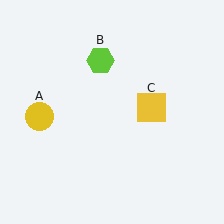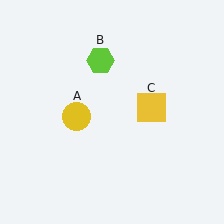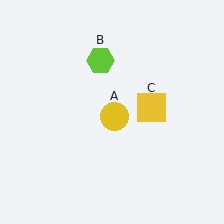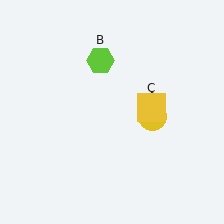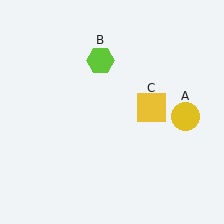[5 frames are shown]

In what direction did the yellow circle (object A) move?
The yellow circle (object A) moved right.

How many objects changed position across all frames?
1 object changed position: yellow circle (object A).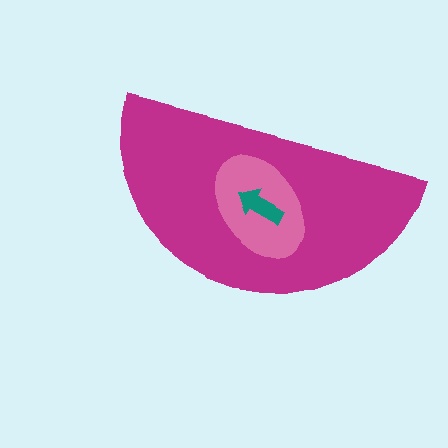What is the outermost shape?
The magenta semicircle.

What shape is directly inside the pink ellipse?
The teal arrow.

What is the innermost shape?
The teal arrow.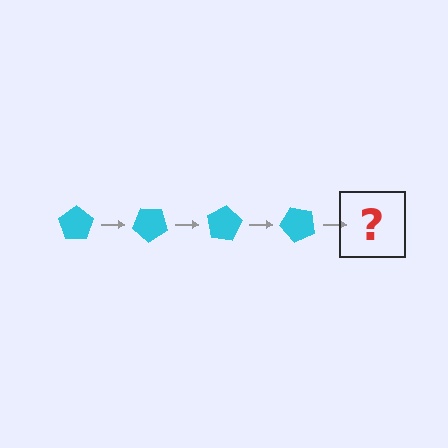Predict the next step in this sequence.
The next step is a cyan pentagon rotated 160 degrees.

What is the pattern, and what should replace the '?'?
The pattern is that the pentagon rotates 40 degrees each step. The '?' should be a cyan pentagon rotated 160 degrees.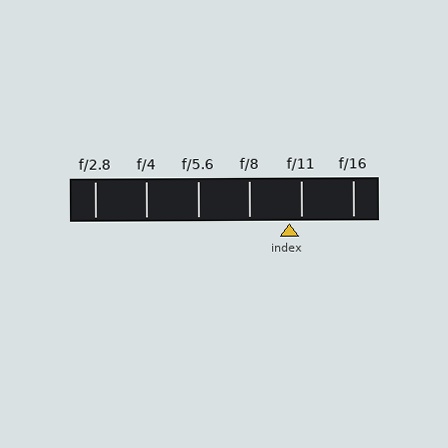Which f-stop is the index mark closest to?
The index mark is closest to f/11.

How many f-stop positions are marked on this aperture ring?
There are 6 f-stop positions marked.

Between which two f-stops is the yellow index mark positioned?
The index mark is between f/8 and f/11.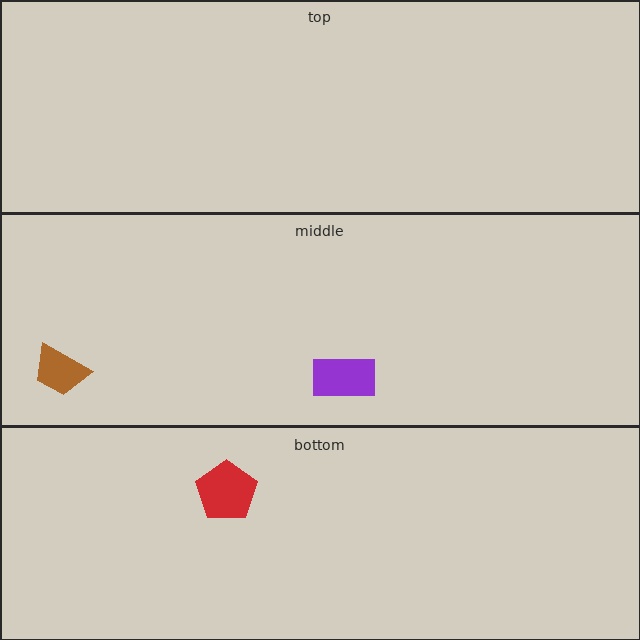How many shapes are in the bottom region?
1.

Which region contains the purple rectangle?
The middle region.